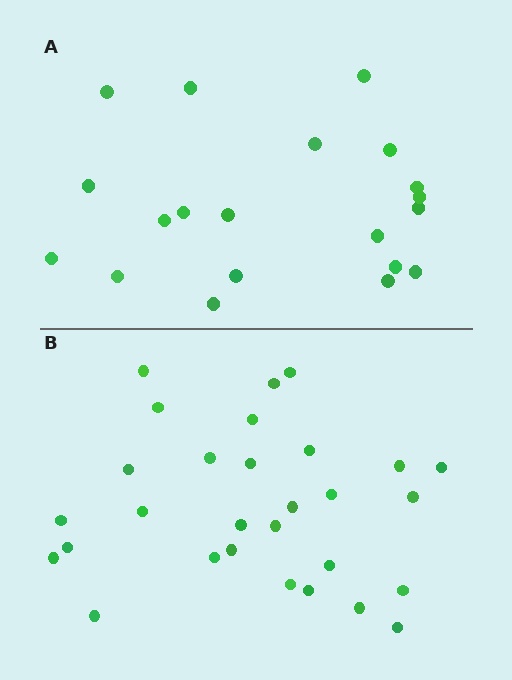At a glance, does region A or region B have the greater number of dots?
Region B (the bottom region) has more dots.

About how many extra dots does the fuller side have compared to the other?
Region B has roughly 8 or so more dots than region A.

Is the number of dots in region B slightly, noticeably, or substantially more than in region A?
Region B has substantially more. The ratio is roughly 1.4 to 1.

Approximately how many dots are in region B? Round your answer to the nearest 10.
About 30 dots. (The exact count is 29, which rounds to 30.)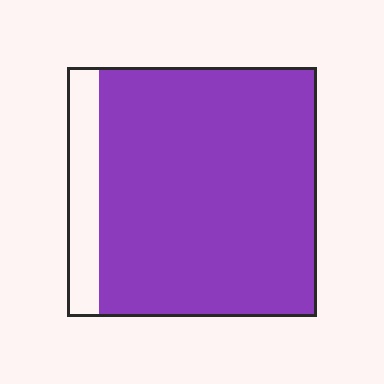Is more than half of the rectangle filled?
Yes.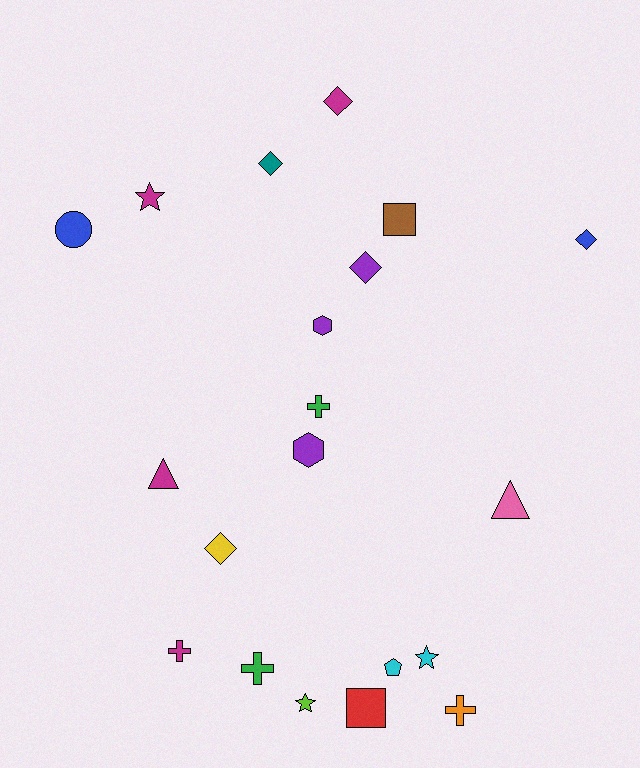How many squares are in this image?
There are 2 squares.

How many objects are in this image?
There are 20 objects.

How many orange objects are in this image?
There is 1 orange object.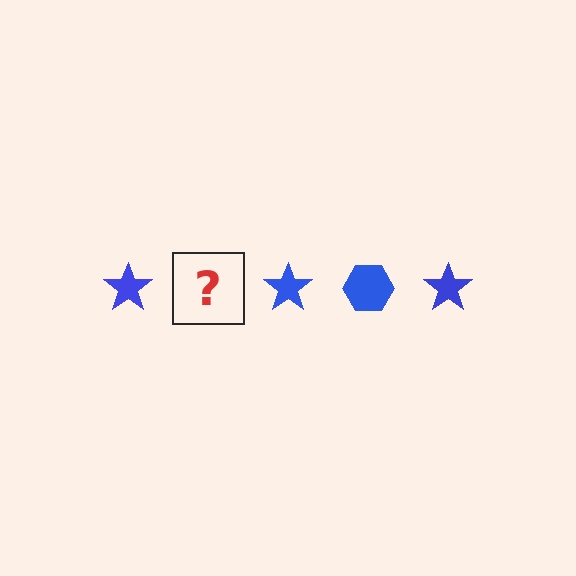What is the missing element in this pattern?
The missing element is a blue hexagon.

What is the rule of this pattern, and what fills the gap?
The rule is that the pattern cycles through star, hexagon shapes in blue. The gap should be filled with a blue hexagon.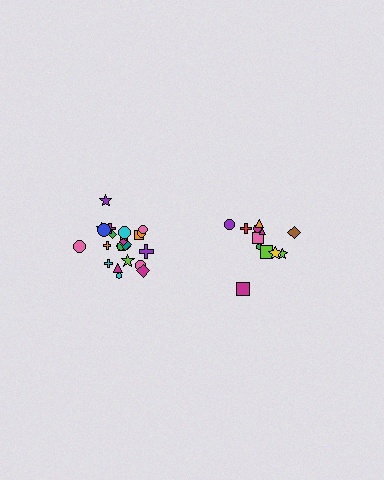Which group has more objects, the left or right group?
The left group.